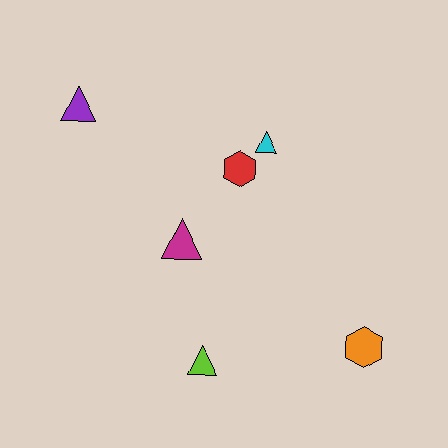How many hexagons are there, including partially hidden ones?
There are 2 hexagons.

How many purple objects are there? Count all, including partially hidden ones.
There is 1 purple object.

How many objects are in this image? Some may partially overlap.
There are 6 objects.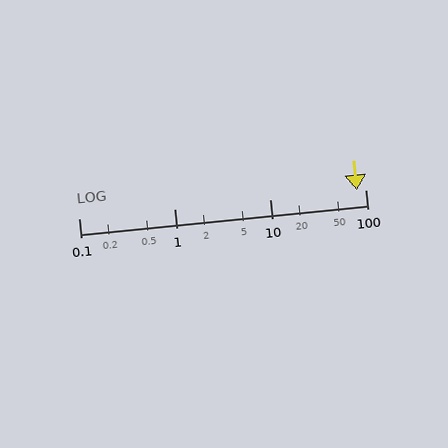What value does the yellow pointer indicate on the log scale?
The pointer indicates approximately 81.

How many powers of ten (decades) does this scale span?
The scale spans 3 decades, from 0.1 to 100.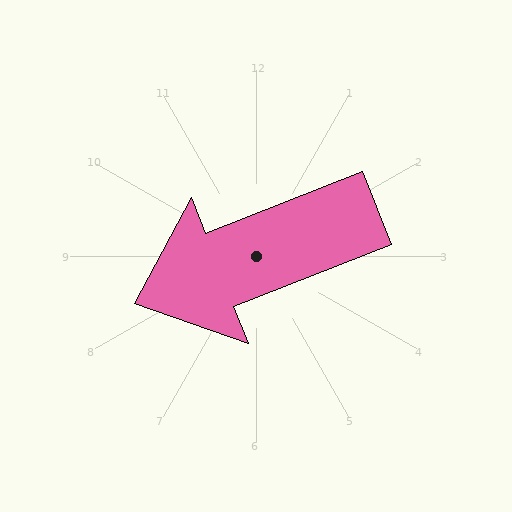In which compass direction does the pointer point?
West.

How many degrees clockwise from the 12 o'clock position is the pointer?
Approximately 248 degrees.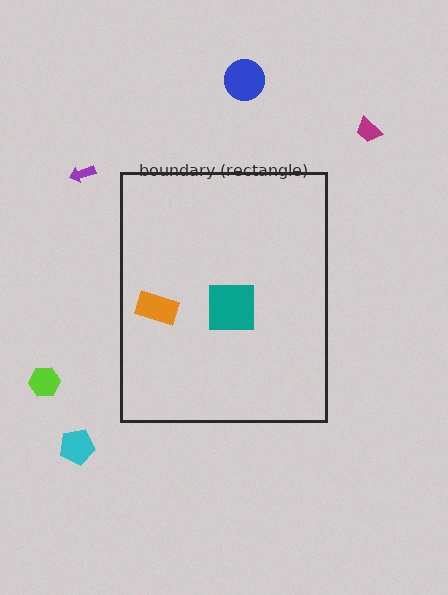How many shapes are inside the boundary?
2 inside, 5 outside.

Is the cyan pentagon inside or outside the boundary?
Outside.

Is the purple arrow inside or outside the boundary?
Outside.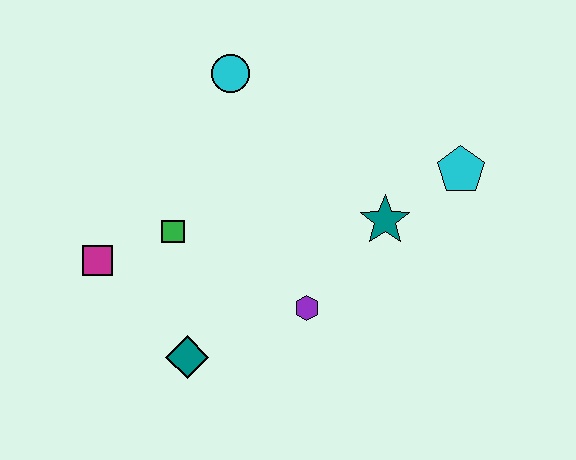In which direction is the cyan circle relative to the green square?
The cyan circle is above the green square.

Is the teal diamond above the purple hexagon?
No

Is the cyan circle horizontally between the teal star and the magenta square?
Yes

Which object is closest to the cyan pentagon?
The teal star is closest to the cyan pentagon.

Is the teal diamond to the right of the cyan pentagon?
No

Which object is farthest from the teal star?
The magenta square is farthest from the teal star.